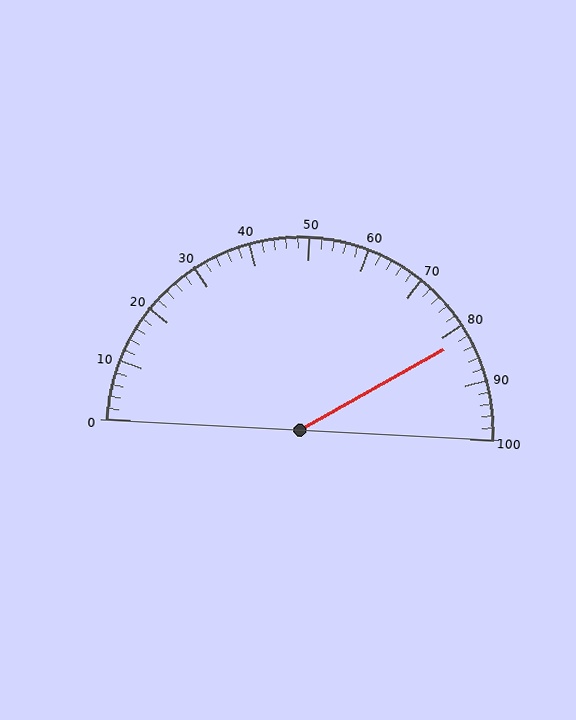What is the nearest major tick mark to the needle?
The nearest major tick mark is 80.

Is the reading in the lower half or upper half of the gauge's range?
The reading is in the upper half of the range (0 to 100).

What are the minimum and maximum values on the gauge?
The gauge ranges from 0 to 100.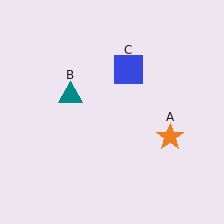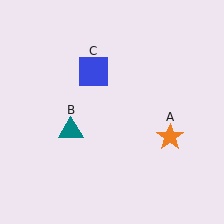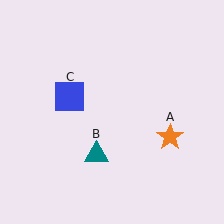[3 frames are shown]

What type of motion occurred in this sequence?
The teal triangle (object B), blue square (object C) rotated counterclockwise around the center of the scene.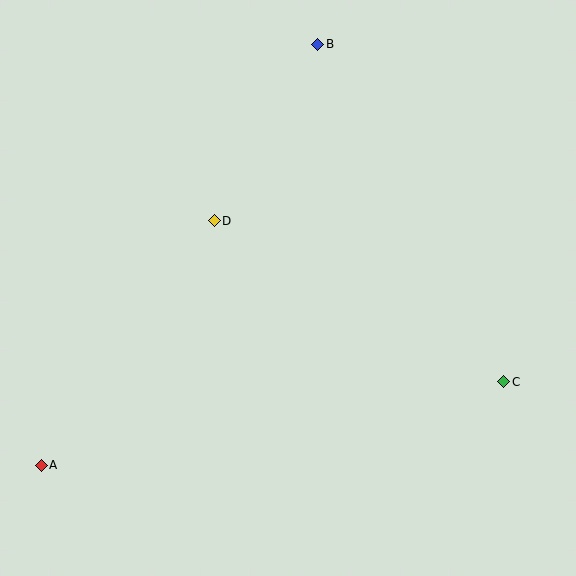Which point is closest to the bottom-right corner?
Point C is closest to the bottom-right corner.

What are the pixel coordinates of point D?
Point D is at (214, 221).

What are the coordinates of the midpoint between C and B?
The midpoint between C and B is at (411, 213).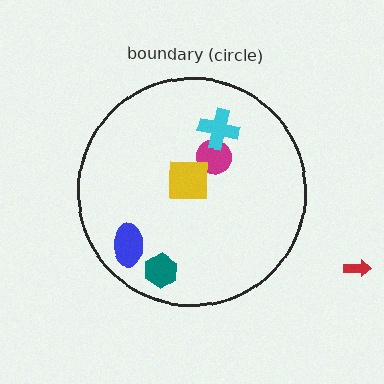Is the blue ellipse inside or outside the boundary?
Inside.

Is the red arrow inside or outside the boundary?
Outside.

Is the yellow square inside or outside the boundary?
Inside.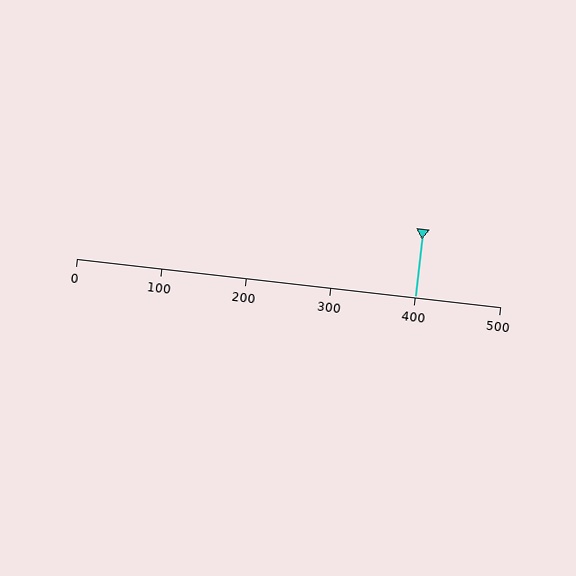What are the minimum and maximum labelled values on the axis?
The axis runs from 0 to 500.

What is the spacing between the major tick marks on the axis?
The major ticks are spaced 100 apart.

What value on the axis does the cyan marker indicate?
The marker indicates approximately 400.